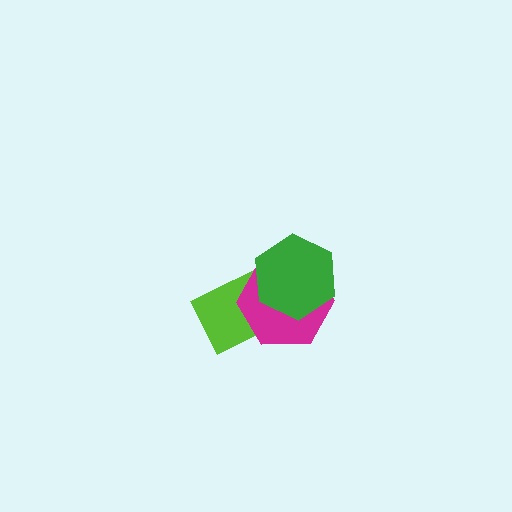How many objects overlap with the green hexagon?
2 objects overlap with the green hexagon.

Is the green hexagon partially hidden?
No, no other shape covers it.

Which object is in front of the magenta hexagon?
The green hexagon is in front of the magenta hexagon.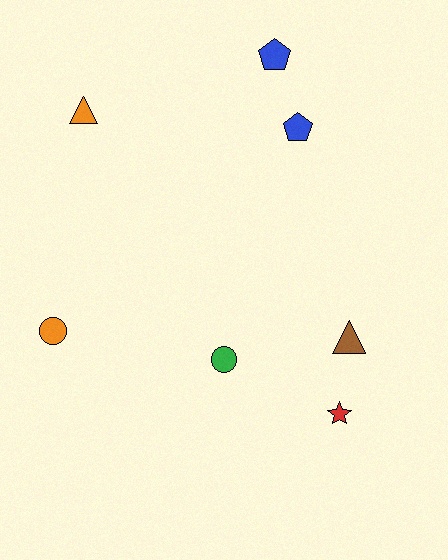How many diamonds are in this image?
There are no diamonds.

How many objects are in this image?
There are 7 objects.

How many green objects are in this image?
There is 1 green object.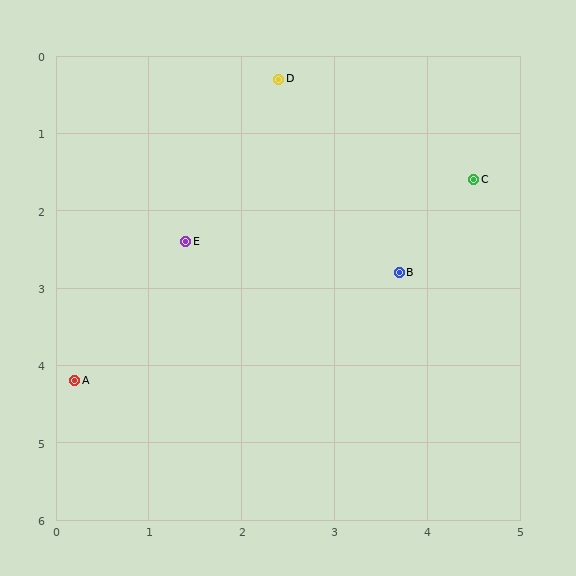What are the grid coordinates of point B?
Point B is at approximately (3.7, 2.8).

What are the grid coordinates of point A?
Point A is at approximately (0.2, 4.2).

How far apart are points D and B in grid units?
Points D and B are about 2.8 grid units apart.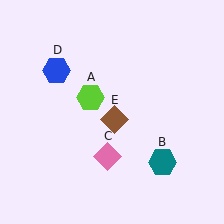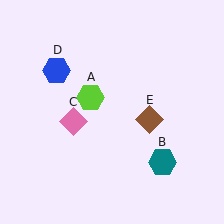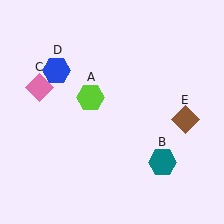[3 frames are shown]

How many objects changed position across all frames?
2 objects changed position: pink diamond (object C), brown diamond (object E).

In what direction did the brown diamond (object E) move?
The brown diamond (object E) moved right.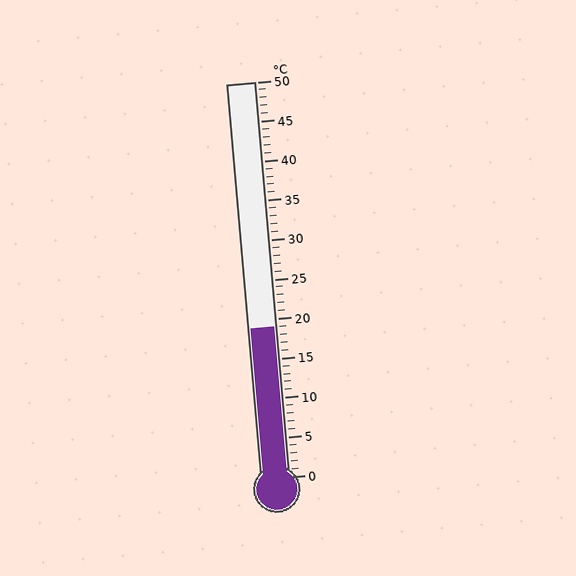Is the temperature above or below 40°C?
The temperature is below 40°C.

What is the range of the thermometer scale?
The thermometer scale ranges from 0°C to 50°C.